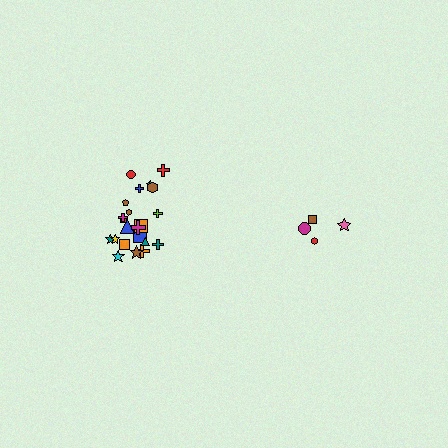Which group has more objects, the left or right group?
The left group.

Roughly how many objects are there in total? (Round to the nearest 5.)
Roughly 25 objects in total.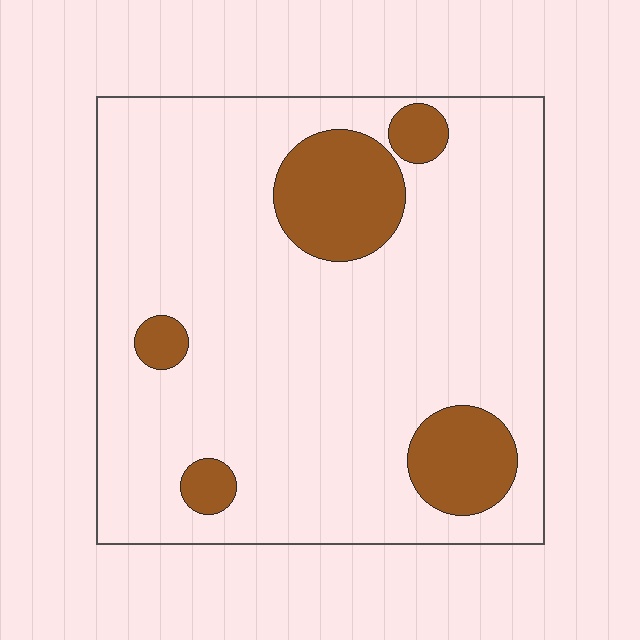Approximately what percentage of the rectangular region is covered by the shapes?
Approximately 15%.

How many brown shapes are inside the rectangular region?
5.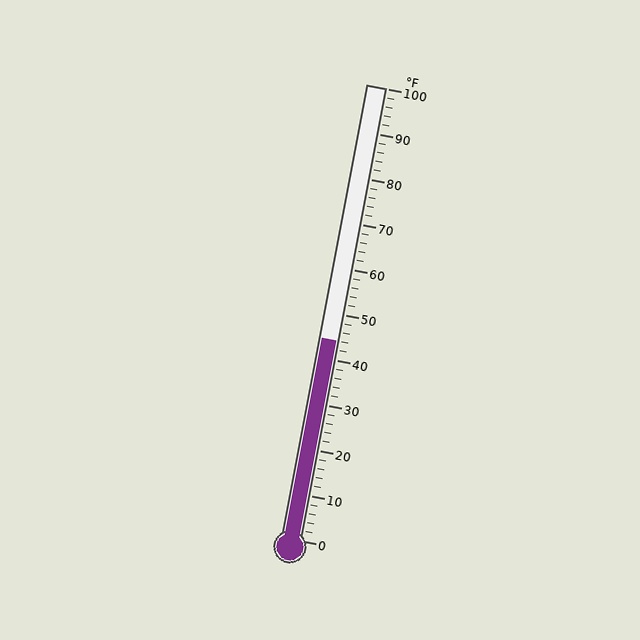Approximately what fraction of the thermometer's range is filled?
The thermometer is filled to approximately 45% of its range.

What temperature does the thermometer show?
The thermometer shows approximately 44°F.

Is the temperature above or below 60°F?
The temperature is below 60°F.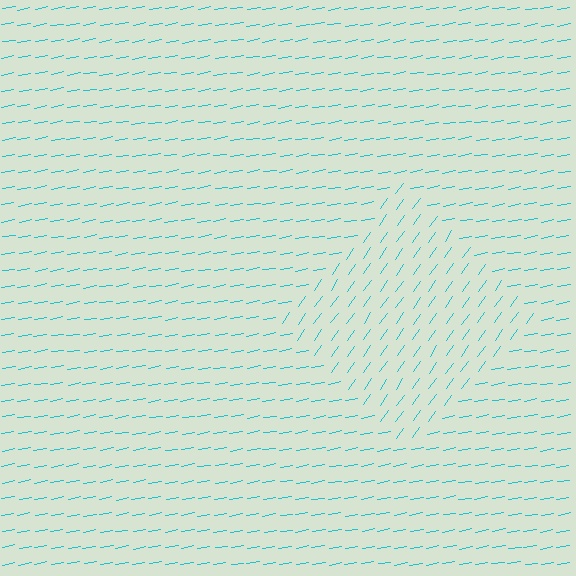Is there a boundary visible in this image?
Yes, there is a texture boundary formed by a change in line orientation.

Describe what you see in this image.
The image is filled with small cyan line segments. A diamond region in the image has lines oriented differently from the surrounding lines, creating a visible texture boundary.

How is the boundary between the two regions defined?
The boundary is defined purely by a change in line orientation (approximately 45 degrees difference). All lines are the same color and thickness.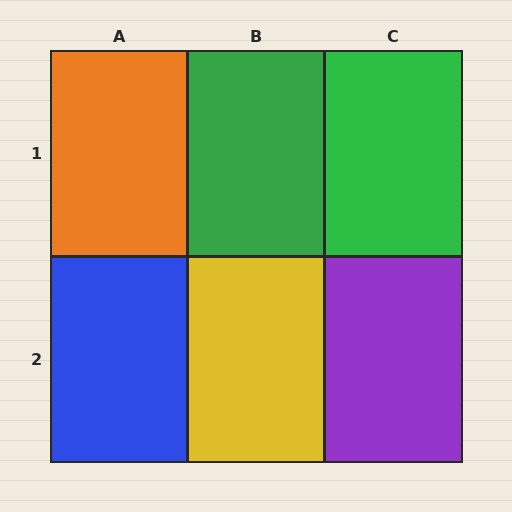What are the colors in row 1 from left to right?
Orange, green, green.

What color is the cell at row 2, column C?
Purple.